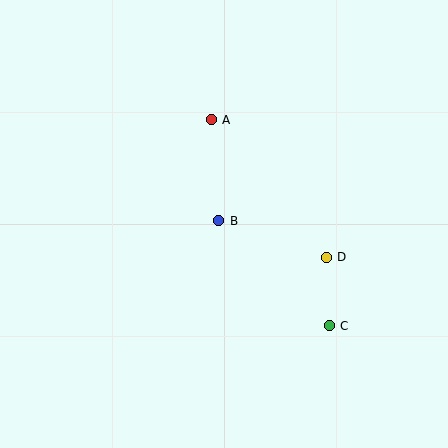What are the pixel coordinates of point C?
Point C is at (329, 326).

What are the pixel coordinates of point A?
Point A is at (211, 120).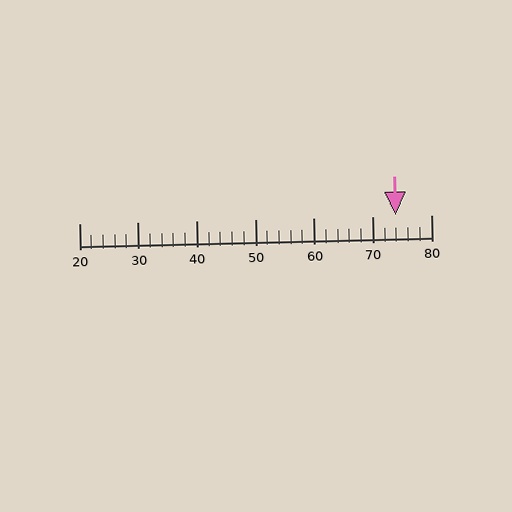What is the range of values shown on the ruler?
The ruler shows values from 20 to 80.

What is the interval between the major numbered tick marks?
The major tick marks are spaced 10 units apart.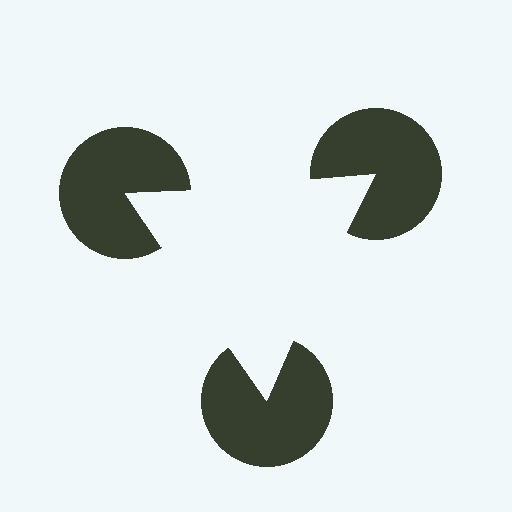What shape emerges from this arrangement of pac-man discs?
An illusory triangle — its edges are inferred from the aligned wedge cuts in the pac-man discs, not physically drawn.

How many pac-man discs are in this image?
There are 3 — one at each vertex of the illusory triangle.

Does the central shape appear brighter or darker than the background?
It typically appears slightly brighter than the background, even though no actual brightness change is drawn.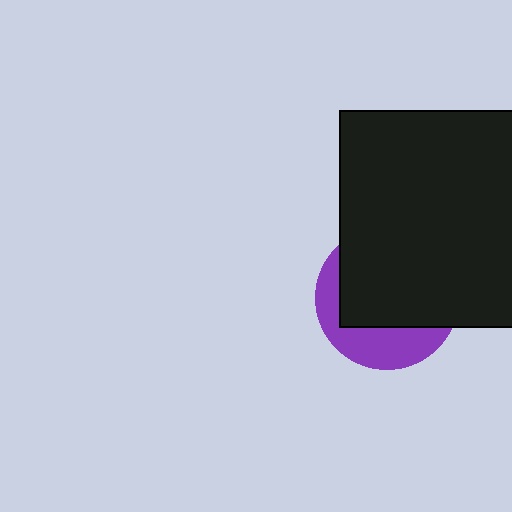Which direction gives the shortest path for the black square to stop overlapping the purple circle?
Moving up gives the shortest separation.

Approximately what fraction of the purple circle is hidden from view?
Roughly 66% of the purple circle is hidden behind the black square.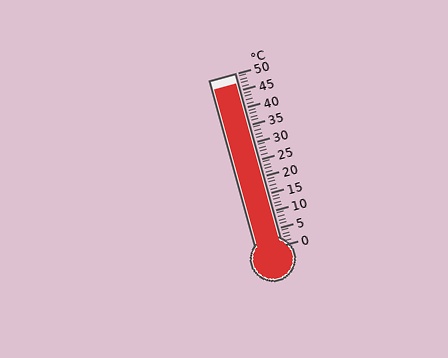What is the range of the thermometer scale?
The thermometer scale ranges from 0°C to 50°C.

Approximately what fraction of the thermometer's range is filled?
The thermometer is filled to approximately 95% of its range.